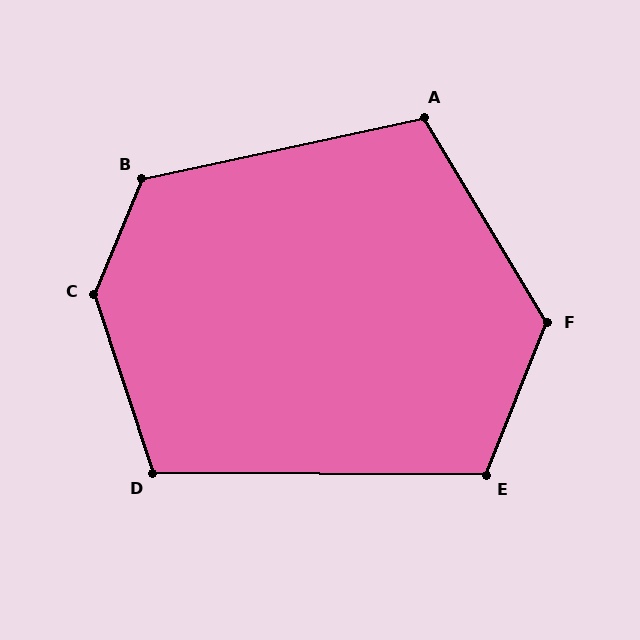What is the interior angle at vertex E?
Approximately 112 degrees (obtuse).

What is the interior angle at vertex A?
Approximately 109 degrees (obtuse).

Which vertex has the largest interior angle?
C, at approximately 140 degrees.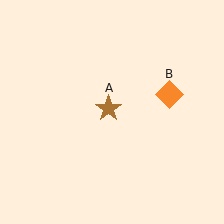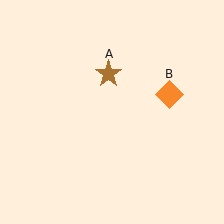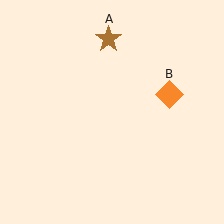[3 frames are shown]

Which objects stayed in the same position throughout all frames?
Orange diamond (object B) remained stationary.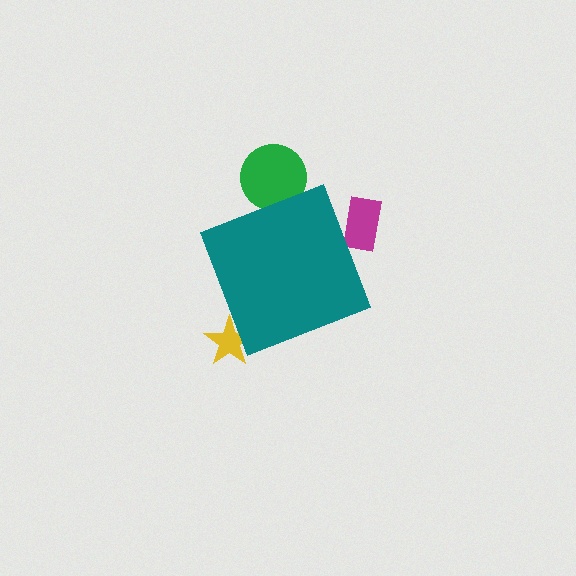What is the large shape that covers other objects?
A teal diamond.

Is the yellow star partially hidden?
Yes, the yellow star is partially hidden behind the teal diamond.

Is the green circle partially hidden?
Yes, the green circle is partially hidden behind the teal diamond.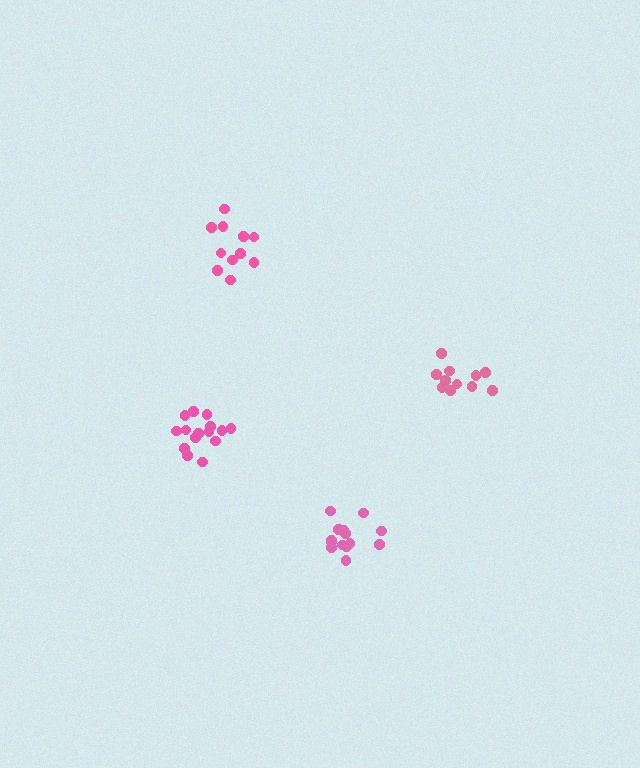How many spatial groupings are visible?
There are 4 spatial groupings.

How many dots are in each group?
Group 1: 11 dots, Group 2: 15 dots, Group 3: 11 dots, Group 4: 14 dots (51 total).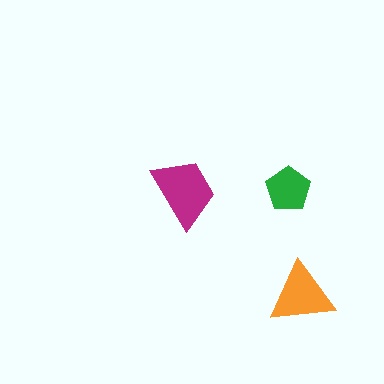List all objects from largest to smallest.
The magenta trapezoid, the orange triangle, the green pentagon.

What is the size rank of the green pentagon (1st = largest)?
3rd.